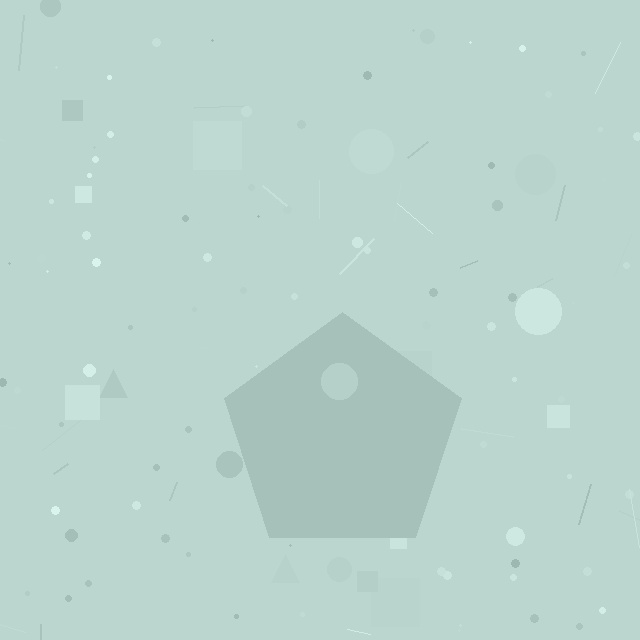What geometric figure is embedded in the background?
A pentagon is embedded in the background.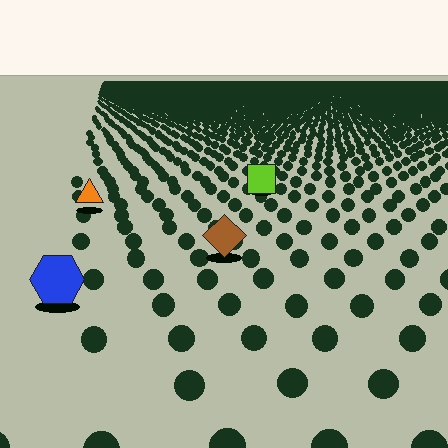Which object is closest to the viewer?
The blue hexagon is closest. The texture marks near it are larger and more spread out.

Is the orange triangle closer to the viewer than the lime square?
Yes. The orange triangle is closer — you can tell from the texture gradient: the ground texture is coarser near it.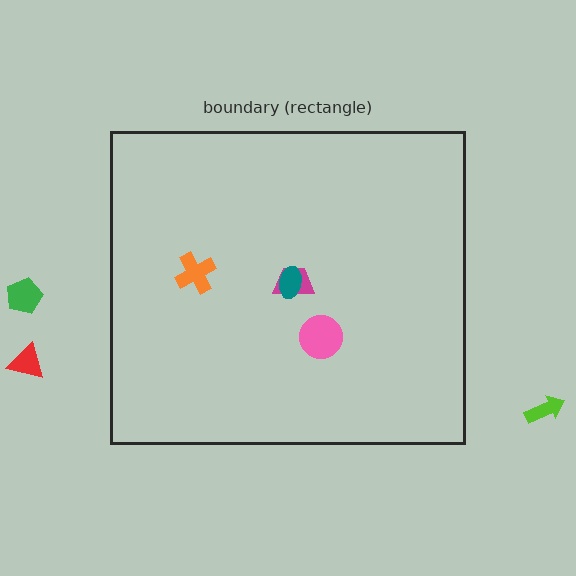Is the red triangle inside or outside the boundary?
Outside.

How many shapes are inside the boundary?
4 inside, 3 outside.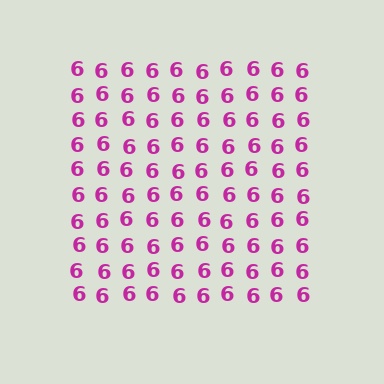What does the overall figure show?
The overall figure shows a square.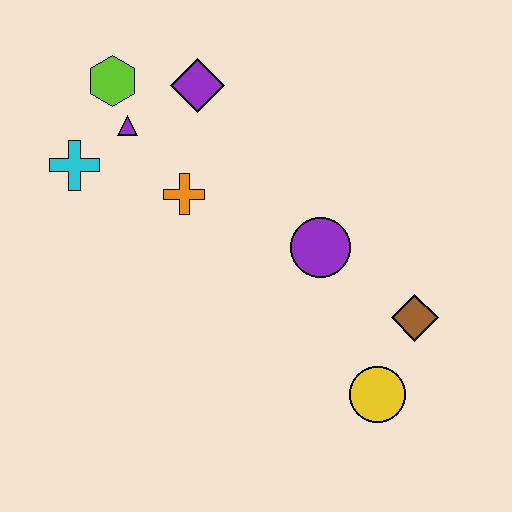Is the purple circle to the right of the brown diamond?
No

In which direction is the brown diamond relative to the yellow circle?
The brown diamond is above the yellow circle.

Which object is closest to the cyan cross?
The purple triangle is closest to the cyan cross.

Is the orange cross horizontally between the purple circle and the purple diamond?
No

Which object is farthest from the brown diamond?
The lime hexagon is farthest from the brown diamond.